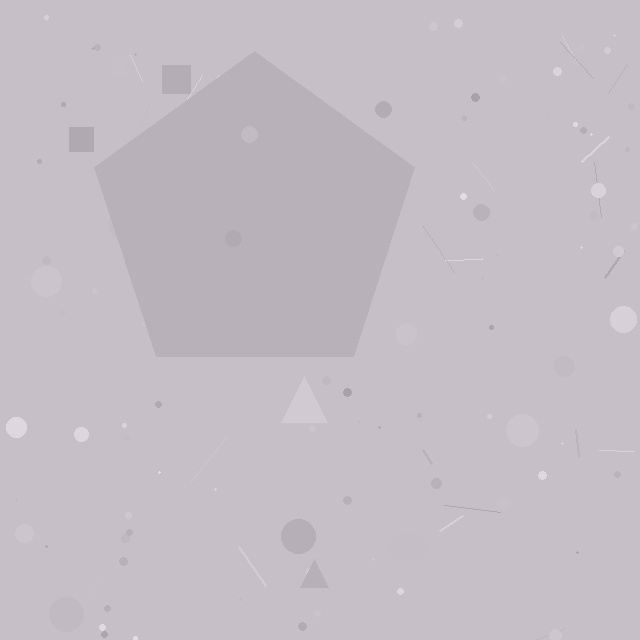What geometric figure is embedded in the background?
A pentagon is embedded in the background.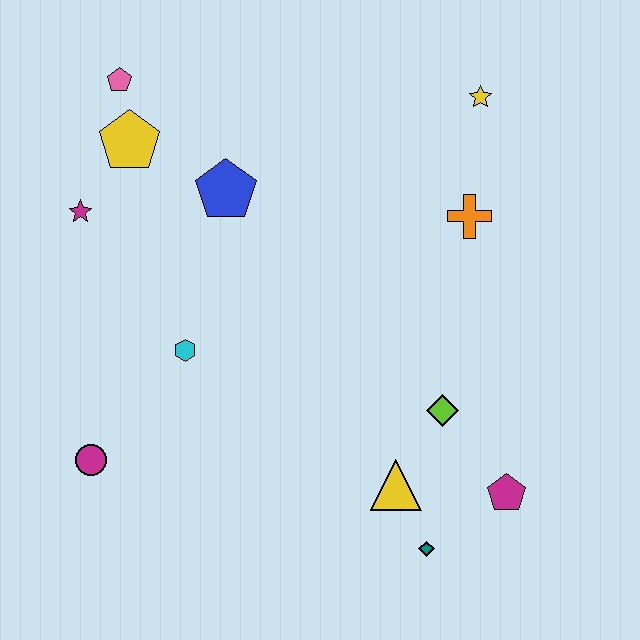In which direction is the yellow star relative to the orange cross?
The yellow star is above the orange cross.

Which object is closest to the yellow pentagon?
The pink pentagon is closest to the yellow pentagon.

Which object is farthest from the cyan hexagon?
The yellow star is farthest from the cyan hexagon.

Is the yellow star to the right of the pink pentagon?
Yes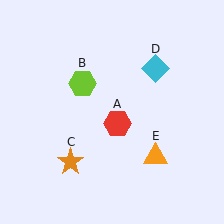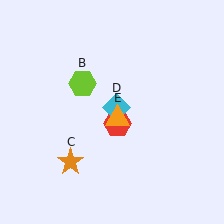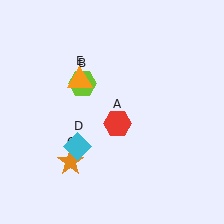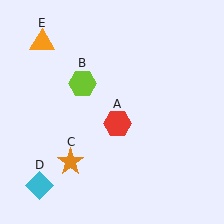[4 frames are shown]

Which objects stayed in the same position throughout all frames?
Red hexagon (object A) and lime hexagon (object B) and orange star (object C) remained stationary.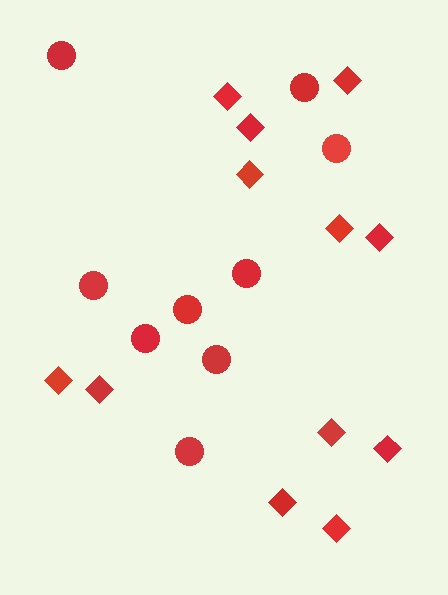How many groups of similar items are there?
There are 2 groups: one group of circles (9) and one group of diamonds (12).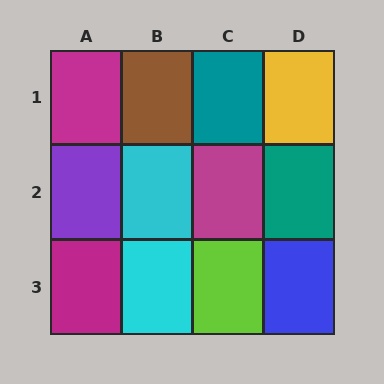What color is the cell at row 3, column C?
Lime.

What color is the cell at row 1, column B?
Brown.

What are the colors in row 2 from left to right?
Purple, cyan, magenta, teal.